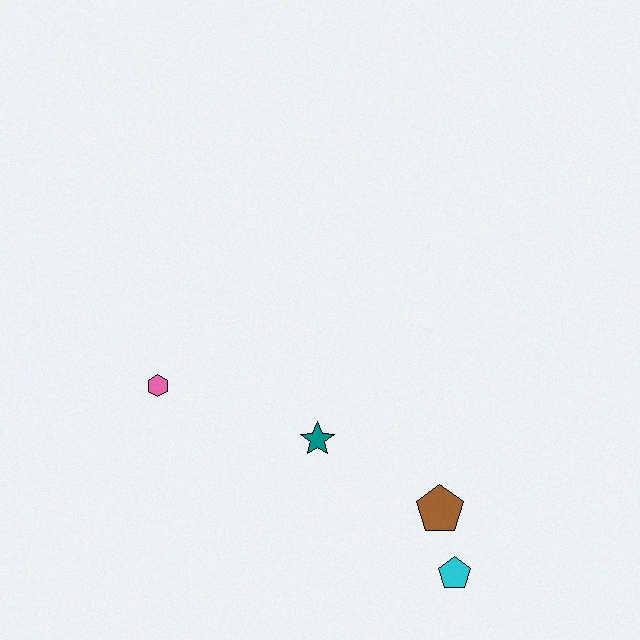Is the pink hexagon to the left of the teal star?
Yes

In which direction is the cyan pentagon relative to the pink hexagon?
The cyan pentagon is to the right of the pink hexagon.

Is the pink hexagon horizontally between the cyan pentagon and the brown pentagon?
No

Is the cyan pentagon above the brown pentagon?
No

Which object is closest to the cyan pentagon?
The brown pentagon is closest to the cyan pentagon.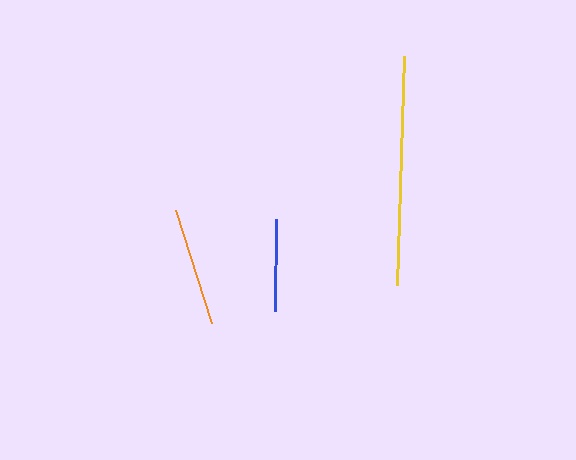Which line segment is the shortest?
The blue line is the shortest at approximately 92 pixels.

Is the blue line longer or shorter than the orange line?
The orange line is longer than the blue line.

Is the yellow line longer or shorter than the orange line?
The yellow line is longer than the orange line.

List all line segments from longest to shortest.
From longest to shortest: yellow, orange, blue.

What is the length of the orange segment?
The orange segment is approximately 118 pixels long.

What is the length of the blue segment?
The blue segment is approximately 92 pixels long.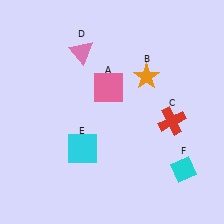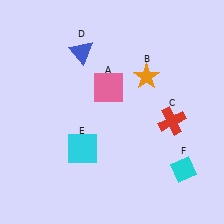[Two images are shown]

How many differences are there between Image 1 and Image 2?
There is 1 difference between the two images.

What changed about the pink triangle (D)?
In Image 1, D is pink. In Image 2, it changed to blue.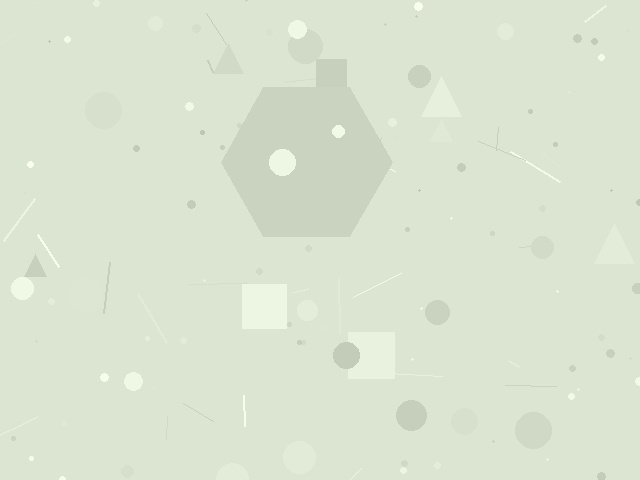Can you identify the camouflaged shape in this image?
The camouflaged shape is a hexagon.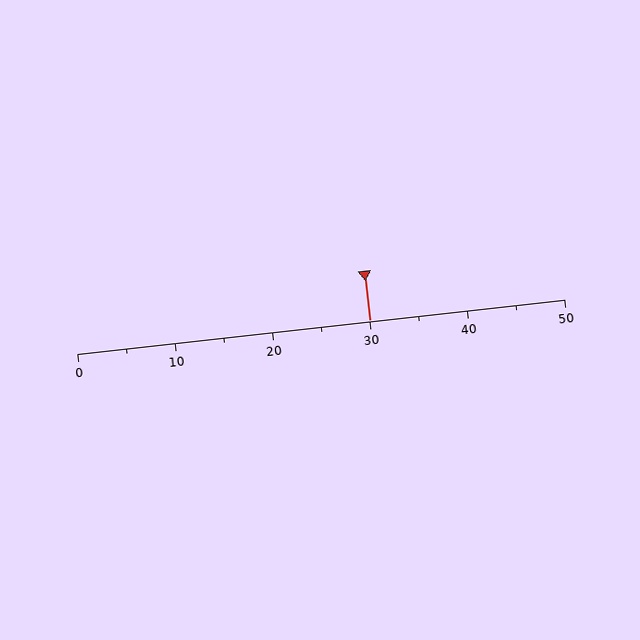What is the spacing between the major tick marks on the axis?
The major ticks are spaced 10 apart.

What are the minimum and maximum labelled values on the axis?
The axis runs from 0 to 50.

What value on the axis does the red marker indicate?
The marker indicates approximately 30.